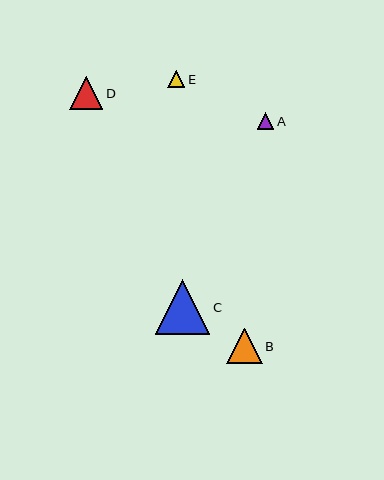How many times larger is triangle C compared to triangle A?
Triangle C is approximately 3.2 times the size of triangle A.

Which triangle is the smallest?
Triangle A is the smallest with a size of approximately 17 pixels.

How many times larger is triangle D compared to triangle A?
Triangle D is approximately 2.0 times the size of triangle A.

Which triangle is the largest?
Triangle C is the largest with a size of approximately 55 pixels.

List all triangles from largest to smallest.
From largest to smallest: C, B, D, E, A.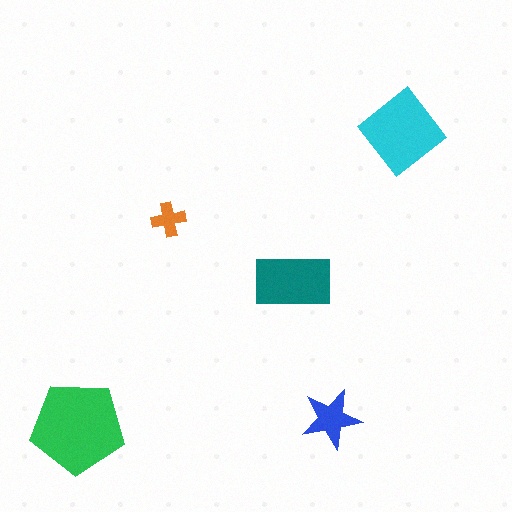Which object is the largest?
The green pentagon.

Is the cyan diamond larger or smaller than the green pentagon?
Smaller.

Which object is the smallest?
The orange cross.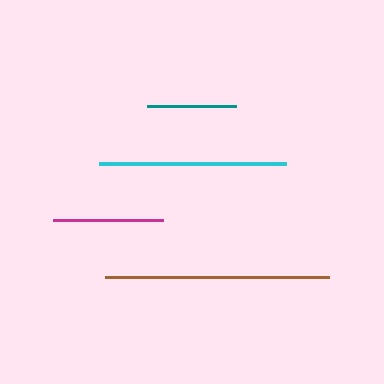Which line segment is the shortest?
The teal line is the shortest at approximately 89 pixels.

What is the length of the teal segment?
The teal segment is approximately 89 pixels long.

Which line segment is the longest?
The brown line is the longest at approximately 224 pixels.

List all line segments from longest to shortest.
From longest to shortest: brown, cyan, magenta, teal.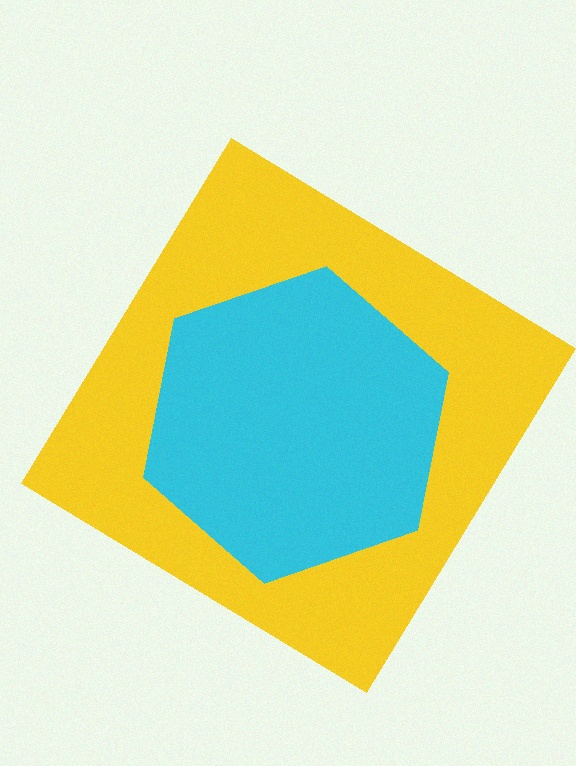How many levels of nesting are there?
2.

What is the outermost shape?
The yellow diamond.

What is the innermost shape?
The cyan hexagon.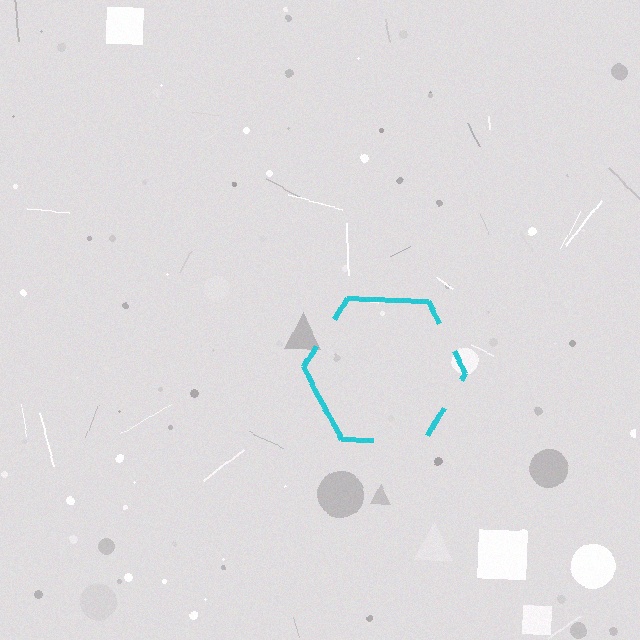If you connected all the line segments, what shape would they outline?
They would outline a hexagon.